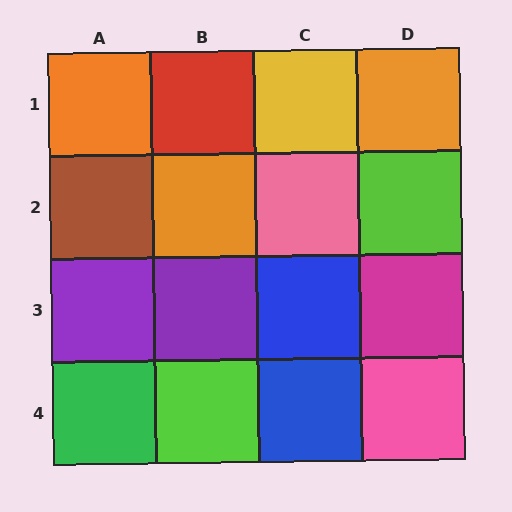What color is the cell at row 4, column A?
Green.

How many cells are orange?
3 cells are orange.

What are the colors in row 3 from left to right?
Purple, purple, blue, magenta.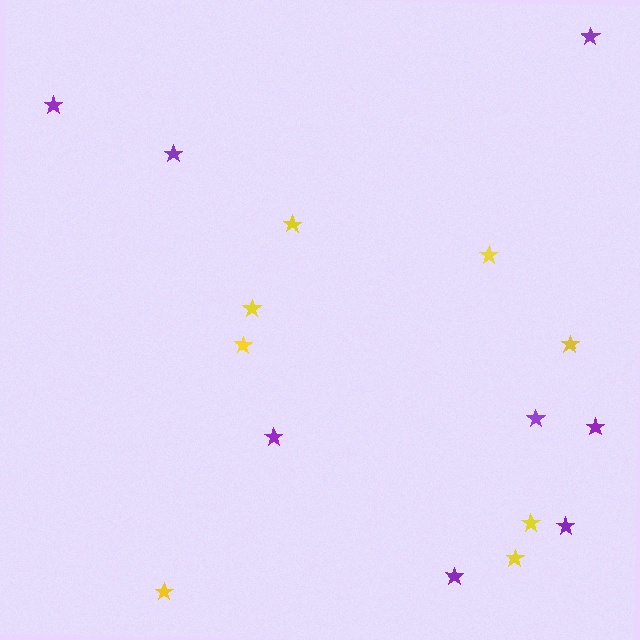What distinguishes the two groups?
There are 2 groups: one group of purple stars (8) and one group of yellow stars (8).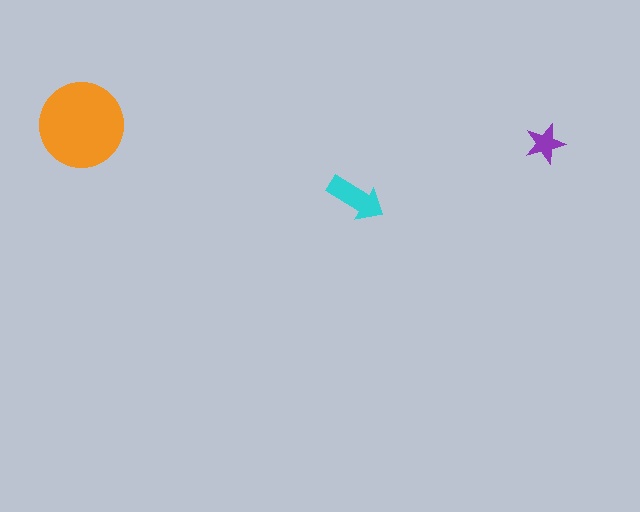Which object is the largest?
The orange circle.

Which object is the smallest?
The purple star.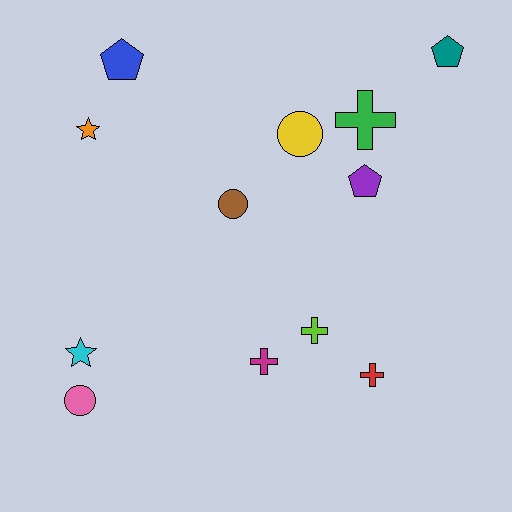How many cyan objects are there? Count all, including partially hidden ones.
There is 1 cyan object.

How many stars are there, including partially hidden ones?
There are 2 stars.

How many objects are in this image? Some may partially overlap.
There are 12 objects.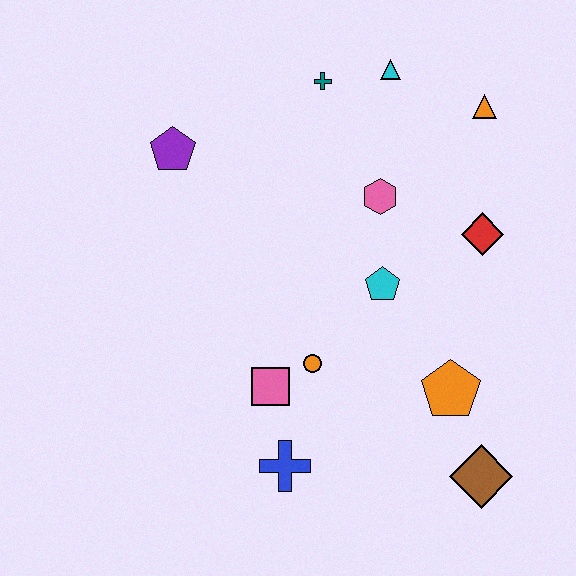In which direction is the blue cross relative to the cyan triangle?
The blue cross is below the cyan triangle.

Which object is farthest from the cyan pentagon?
The purple pentagon is farthest from the cyan pentagon.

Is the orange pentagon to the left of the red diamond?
Yes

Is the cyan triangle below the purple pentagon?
No